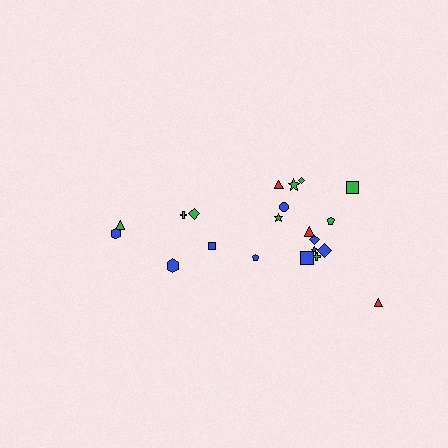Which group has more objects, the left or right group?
The right group.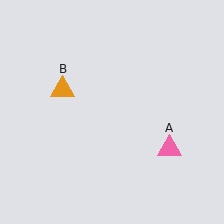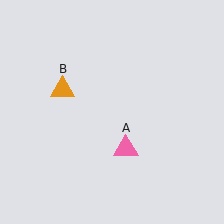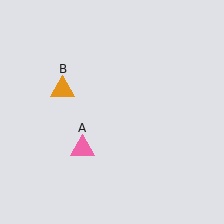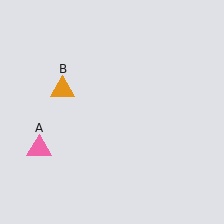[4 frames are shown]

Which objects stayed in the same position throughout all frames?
Orange triangle (object B) remained stationary.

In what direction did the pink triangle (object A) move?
The pink triangle (object A) moved left.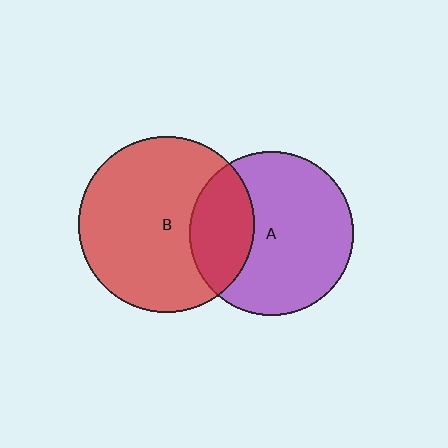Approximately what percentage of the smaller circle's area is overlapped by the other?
Approximately 30%.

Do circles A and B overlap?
Yes.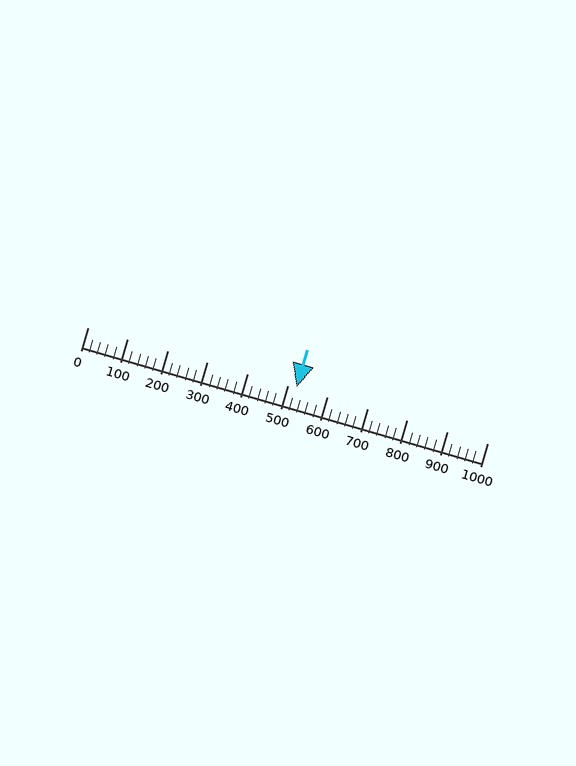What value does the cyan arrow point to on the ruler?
The cyan arrow points to approximately 524.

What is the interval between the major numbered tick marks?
The major tick marks are spaced 100 units apart.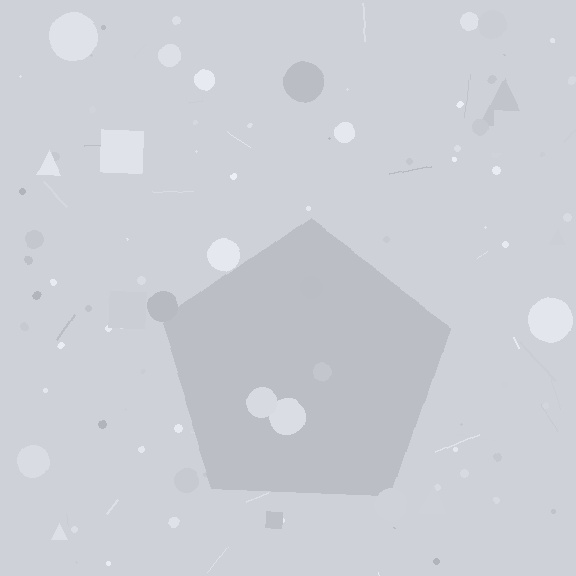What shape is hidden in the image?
A pentagon is hidden in the image.